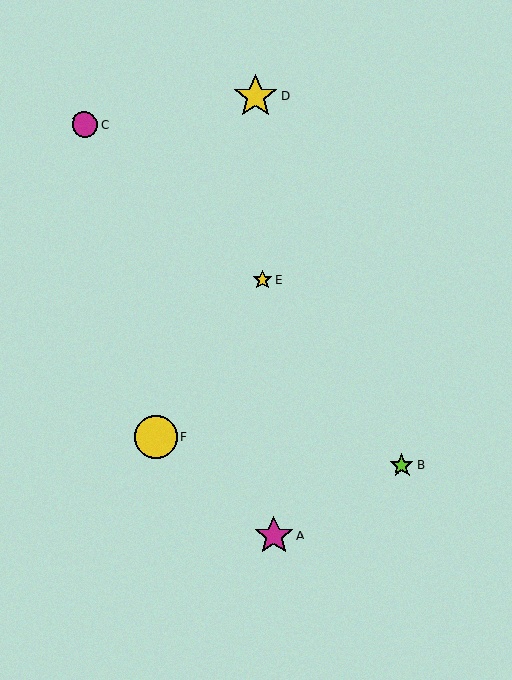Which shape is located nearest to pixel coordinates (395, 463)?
The lime star (labeled B) at (402, 466) is nearest to that location.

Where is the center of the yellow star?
The center of the yellow star is at (256, 96).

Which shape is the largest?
The yellow star (labeled D) is the largest.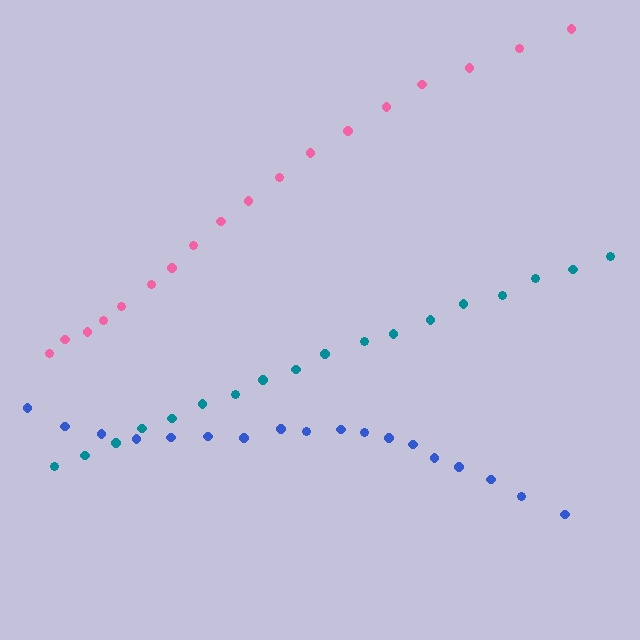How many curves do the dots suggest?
There are 3 distinct paths.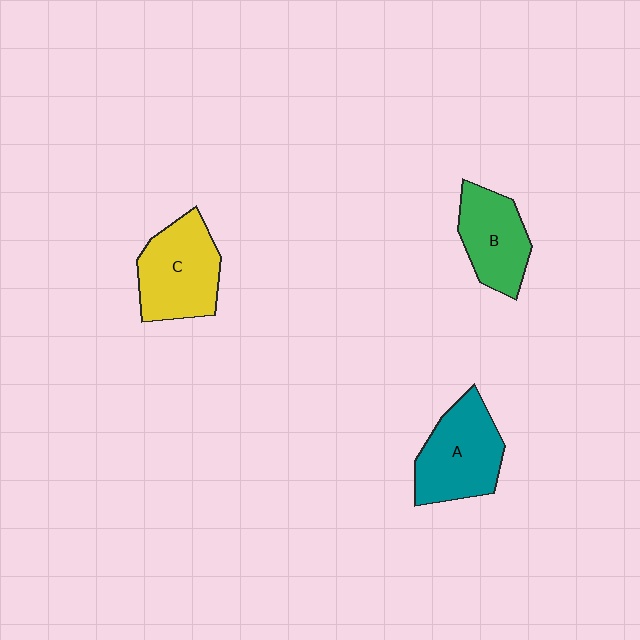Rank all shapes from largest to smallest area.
From largest to smallest: A (teal), C (yellow), B (green).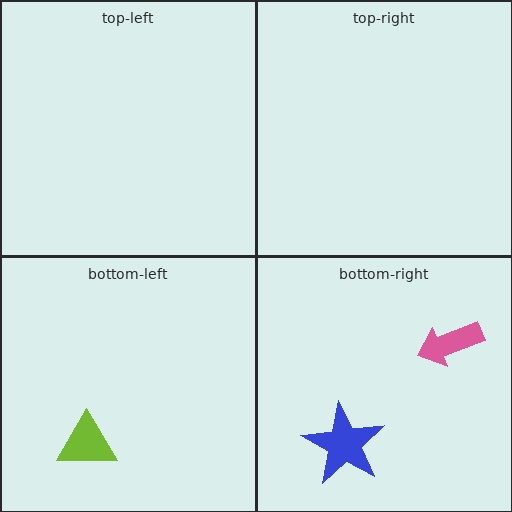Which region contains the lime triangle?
The bottom-left region.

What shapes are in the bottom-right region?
The pink arrow, the blue star.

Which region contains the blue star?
The bottom-right region.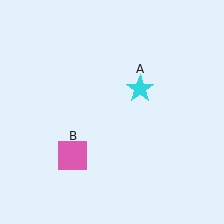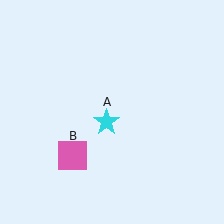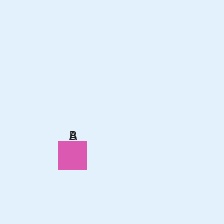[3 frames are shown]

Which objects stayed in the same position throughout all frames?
Pink square (object B) remained stationary.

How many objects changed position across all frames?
1 object changed position: cyan star (object A).